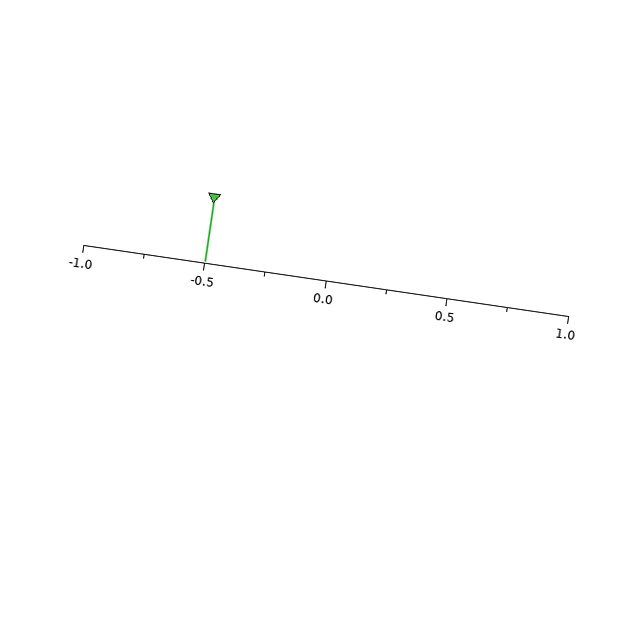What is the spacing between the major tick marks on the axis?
The major ticks are spaced 0.5 apart.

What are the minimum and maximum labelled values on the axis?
The axis runs from -1.0 to 1.0.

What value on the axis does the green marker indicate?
The marker indicates approximately -0.5.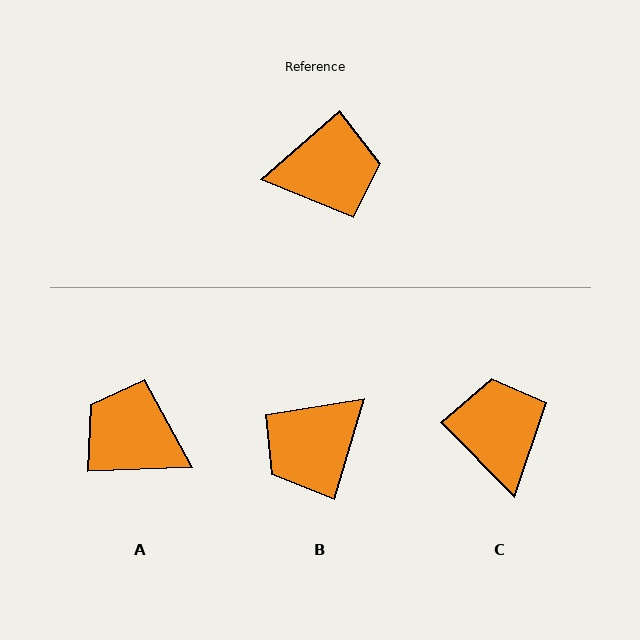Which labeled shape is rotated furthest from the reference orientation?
B, about 148 degrees away.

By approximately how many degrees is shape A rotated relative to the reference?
Approximately 141 degrees counter-clockwise.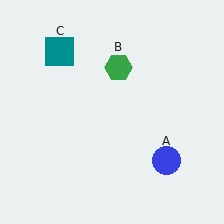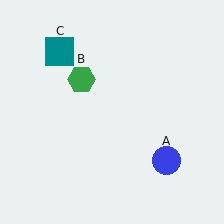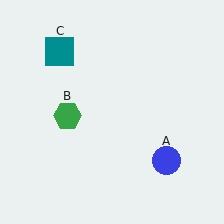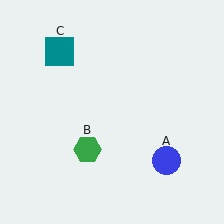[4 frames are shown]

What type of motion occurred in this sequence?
The green hexagon (object B) rotated counterclockwise around the center of the scene.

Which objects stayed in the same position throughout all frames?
Blue circle (object A) and teal square (object C) remained stationary.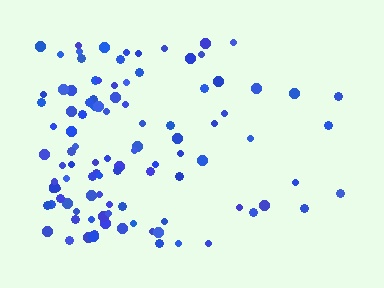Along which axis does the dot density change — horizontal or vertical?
Horizontal.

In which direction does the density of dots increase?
From right to left, with the left side densest.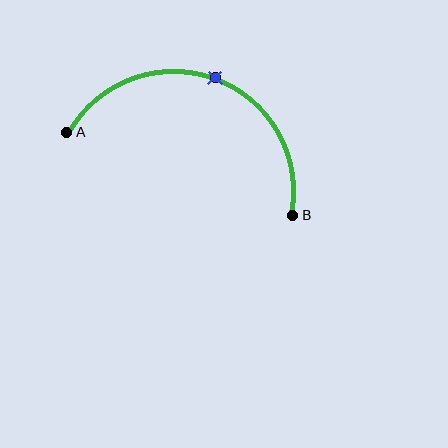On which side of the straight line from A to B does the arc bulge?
The arc bulges above the straight line connecting A and B.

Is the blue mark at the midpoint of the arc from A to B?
Yes. The blue mark lies on the arc at equal arc-length from both A and B — it is the arc midpoint.